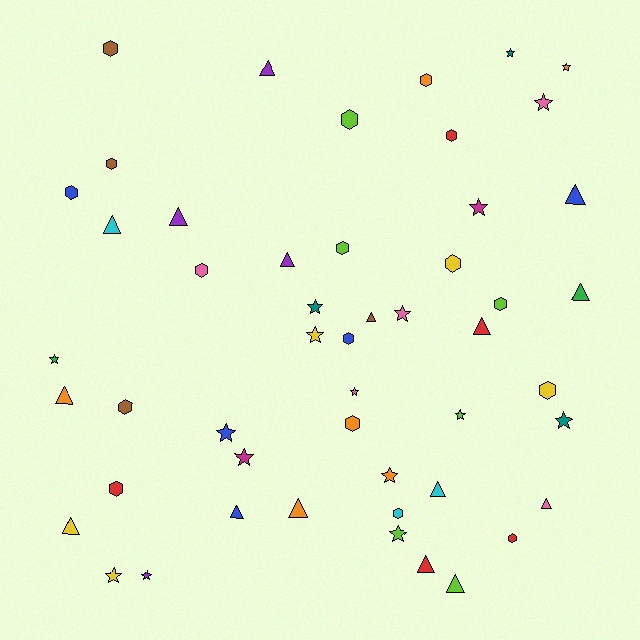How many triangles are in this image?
There are 16 triangles.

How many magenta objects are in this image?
There are 2 magenta objects.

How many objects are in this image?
There are 50 objects.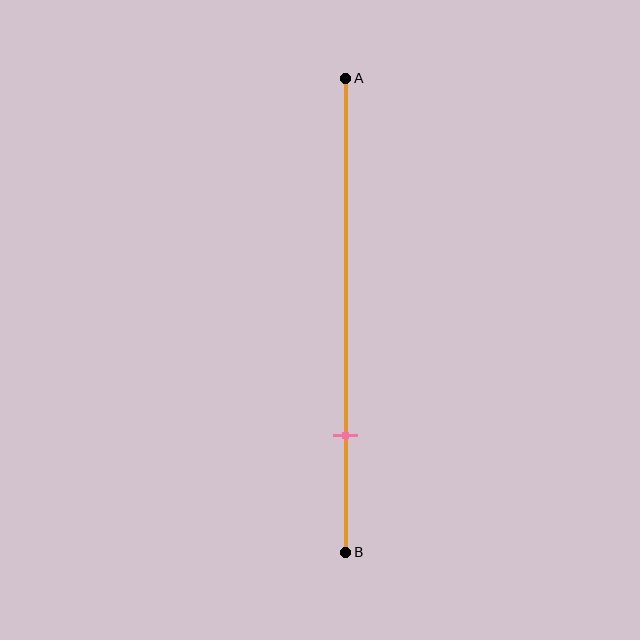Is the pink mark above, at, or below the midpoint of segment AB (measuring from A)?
The pink mark is below the midpoint of segment AB.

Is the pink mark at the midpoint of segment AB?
No, the mark is at about 75% from A, not at the 50% midpoint.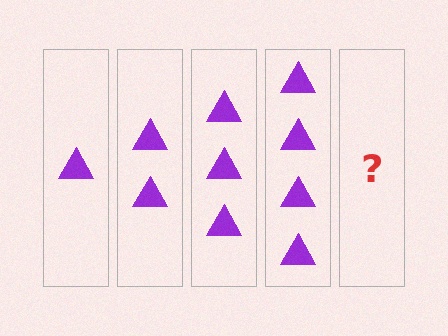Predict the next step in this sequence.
The next step is 5 triangles.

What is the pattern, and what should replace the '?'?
The pattern is that each step adds one more triangle. The '?' should be 5 triangles.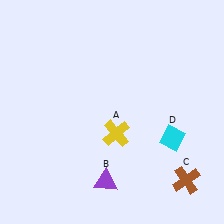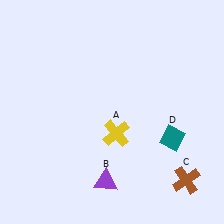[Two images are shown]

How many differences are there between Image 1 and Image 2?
There is 1 difference between the two images.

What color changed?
The diamond (D) changed from cyan in Image 1 to teal in Image 2.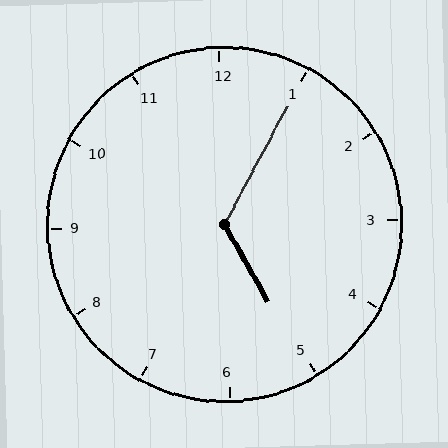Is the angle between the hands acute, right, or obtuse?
It is obtuse.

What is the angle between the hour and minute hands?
Approximately 122 degrees.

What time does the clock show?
5:05.